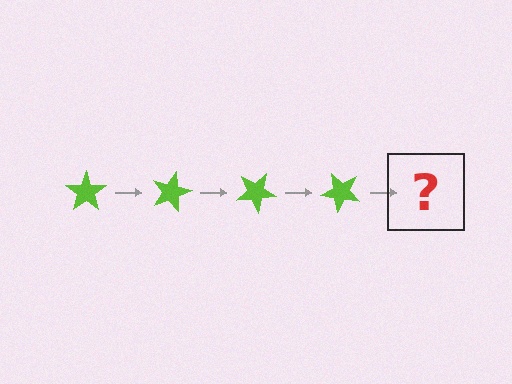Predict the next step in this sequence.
The next step is a lime star rotated 60 degrees.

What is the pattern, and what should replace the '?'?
The pattern is that the star rotates 15 degrees each step. The '?' should be a lime star rotated 60 degrees.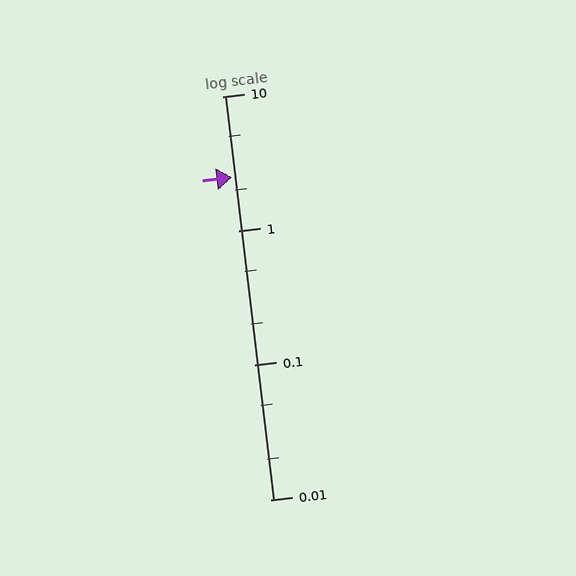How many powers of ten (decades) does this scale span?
The scale spans 3 decades, from 0.01 to 10.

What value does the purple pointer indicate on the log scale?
The pointer indicates approximately 2.5.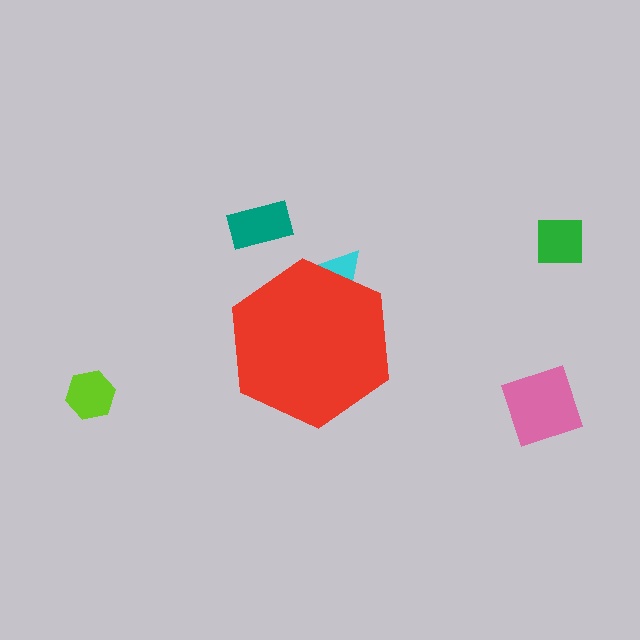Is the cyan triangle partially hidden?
Yes, the cyan triangle is partially hidden behind the red hexagon.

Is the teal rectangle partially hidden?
No, the teal rectangle is fully visible.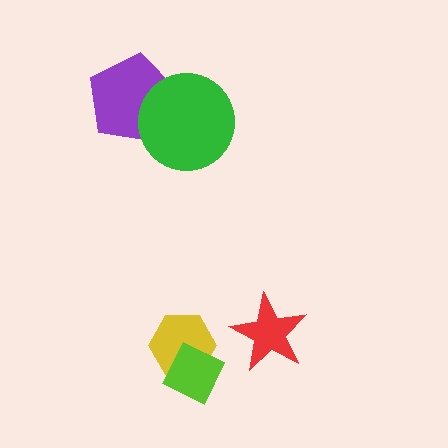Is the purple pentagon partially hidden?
Yes, it is partially covered by another shape.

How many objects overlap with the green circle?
1 object overlaps with the green circle.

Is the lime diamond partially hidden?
No, no other shape covers it.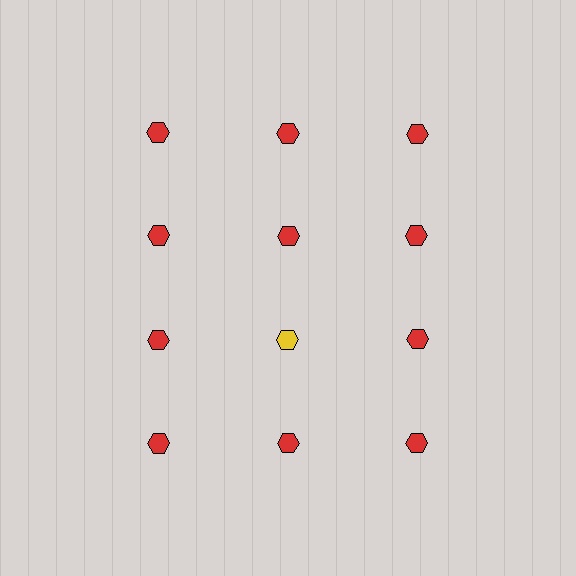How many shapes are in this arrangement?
There are 12 shapes arranged in a grid pattern.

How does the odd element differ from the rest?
It has a different color: yellow instead of red.